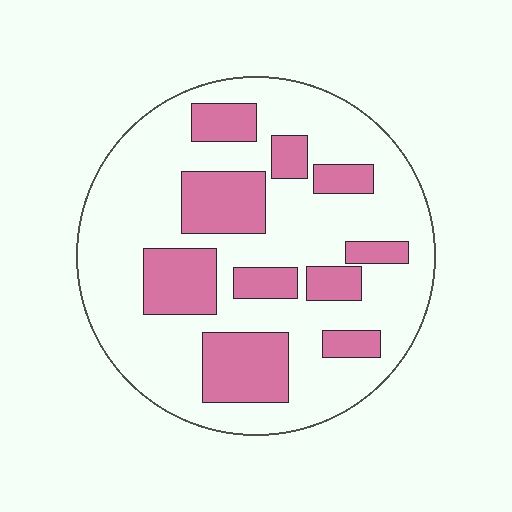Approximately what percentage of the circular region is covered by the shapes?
Approximately 30%.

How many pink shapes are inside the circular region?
10.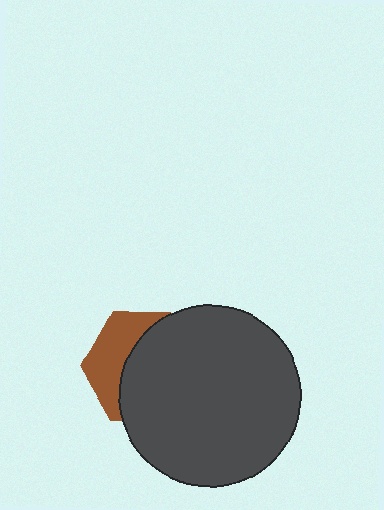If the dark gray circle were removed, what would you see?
You would see the complete brown hexagon.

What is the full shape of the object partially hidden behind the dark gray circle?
The partially hidden object is a brown hexagon.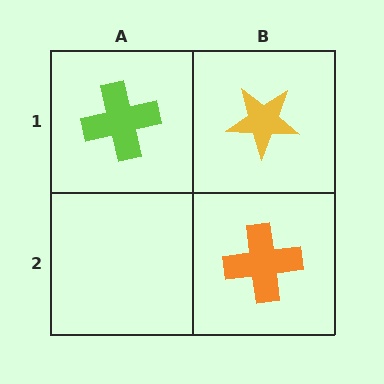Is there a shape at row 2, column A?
No, that cell is empty.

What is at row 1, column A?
A lime cross.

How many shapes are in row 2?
1 shape.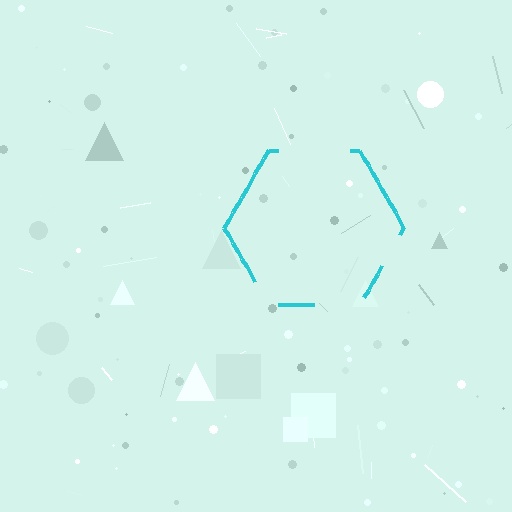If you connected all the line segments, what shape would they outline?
They would outline a hexagon.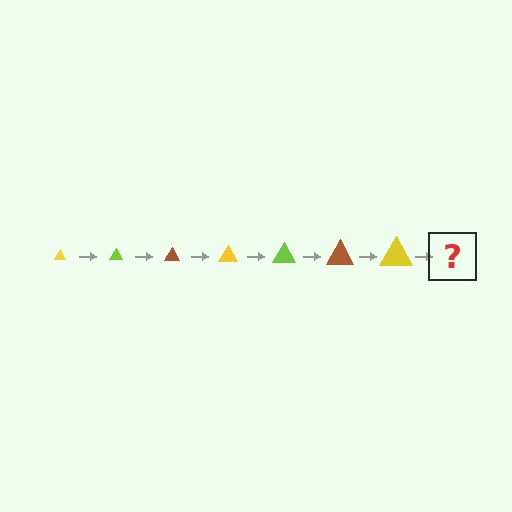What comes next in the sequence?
The next element should be a lime triangle, larger than the previous one.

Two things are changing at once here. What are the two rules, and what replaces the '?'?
The two rules are that the triangle grows larger each step and the color cycles through yellow, lime, and brown. The '?' should be a lime triangle, larger than the previous one.